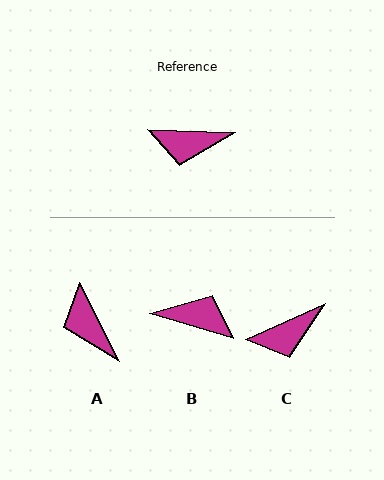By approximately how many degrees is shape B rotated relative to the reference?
Approximately 165 degrees counter-clockwise.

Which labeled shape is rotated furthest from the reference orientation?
B, about 165 degrees away.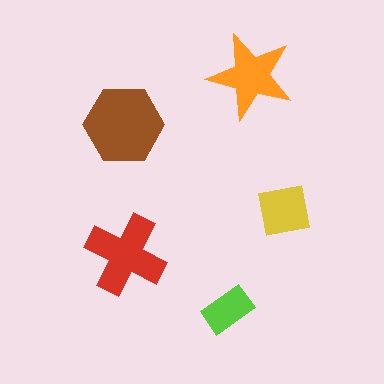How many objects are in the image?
There are 5 objects in the image.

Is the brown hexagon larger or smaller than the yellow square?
Larger.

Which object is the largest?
The brown hexagon.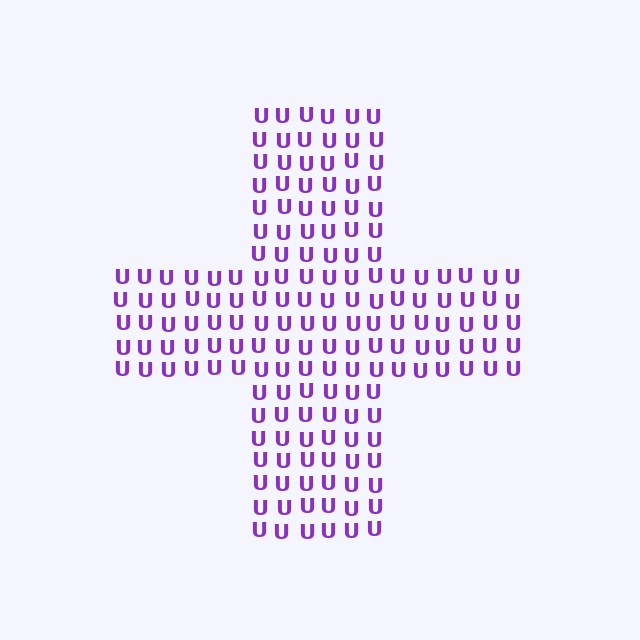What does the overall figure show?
The overall figure shows a cross.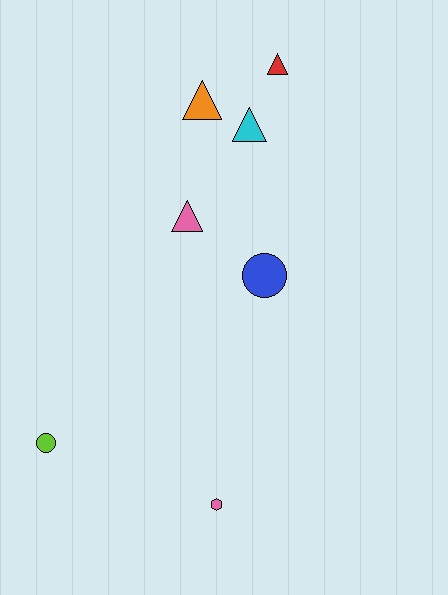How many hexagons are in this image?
There is 1 hexagon.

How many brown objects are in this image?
There are no brown objects.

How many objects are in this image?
There are 7 objects.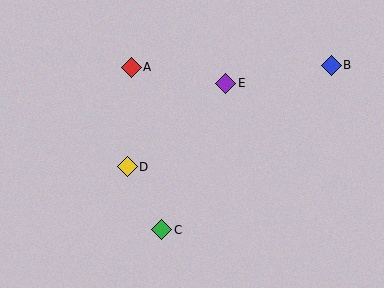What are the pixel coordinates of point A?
Point A is at (131, 67).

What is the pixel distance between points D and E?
The distance between D and E is 129 pixels.